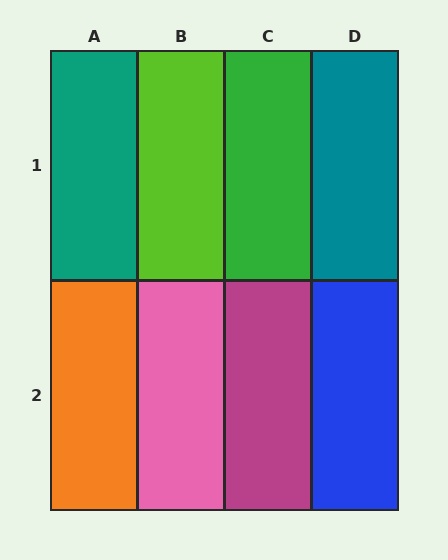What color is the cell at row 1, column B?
Lime.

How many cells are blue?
1 cell is blue.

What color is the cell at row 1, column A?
Teal.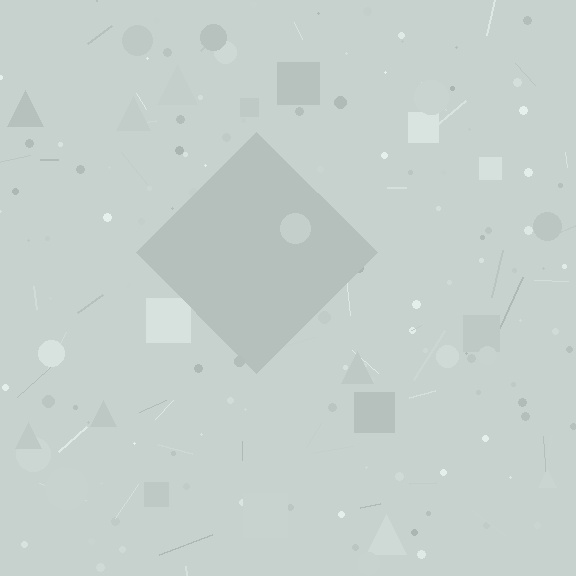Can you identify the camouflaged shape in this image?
The camouflaged shape is a diamond.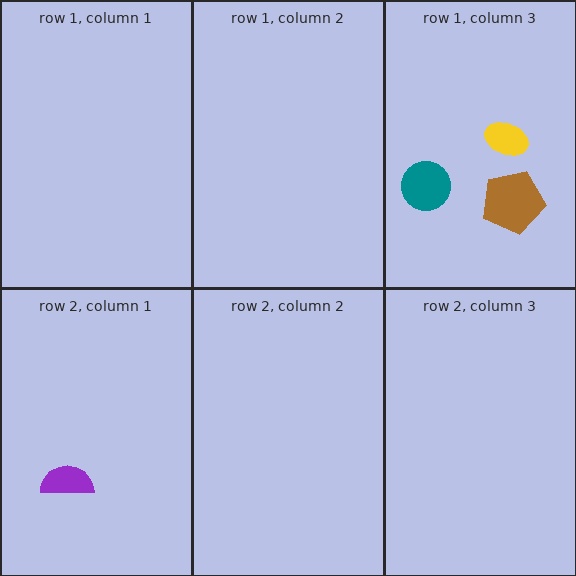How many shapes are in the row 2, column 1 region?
1.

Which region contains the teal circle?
The row 1, column 3 region.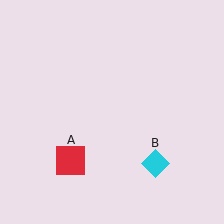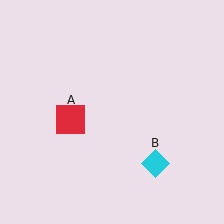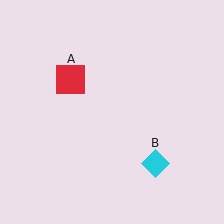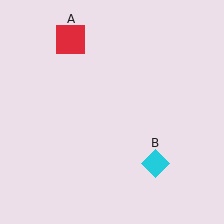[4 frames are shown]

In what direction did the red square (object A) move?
The red square (object A) moved up.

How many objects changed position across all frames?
1 object changed position: red square (object A).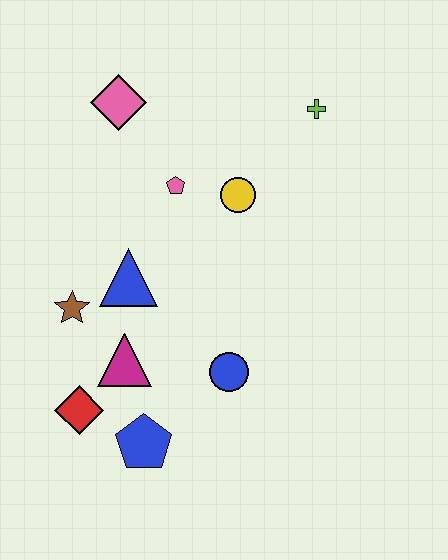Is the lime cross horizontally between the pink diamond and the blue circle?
No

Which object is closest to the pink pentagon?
The yellow circle is closest to the pink pentagon.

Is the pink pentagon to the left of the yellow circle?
Yes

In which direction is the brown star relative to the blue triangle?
The brown star is to the left of the blue triangle.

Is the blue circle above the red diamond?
Yes